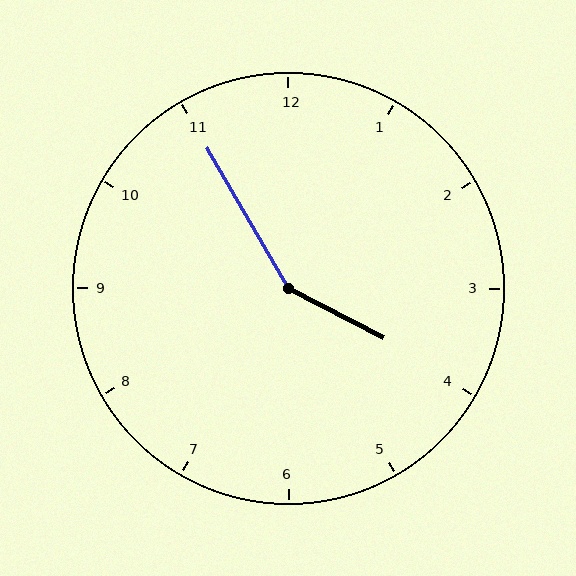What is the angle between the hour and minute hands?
Approximately 148 degrees.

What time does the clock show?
3:55.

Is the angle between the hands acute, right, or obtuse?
It is obtuse.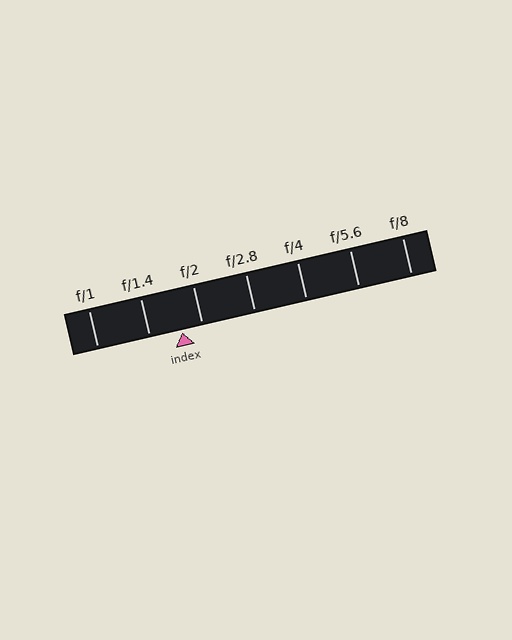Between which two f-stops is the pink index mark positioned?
The index mark is between f/1.4 and f/2.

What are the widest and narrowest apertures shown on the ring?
The widest aperture shown is f/1 and the narrowest is f/8.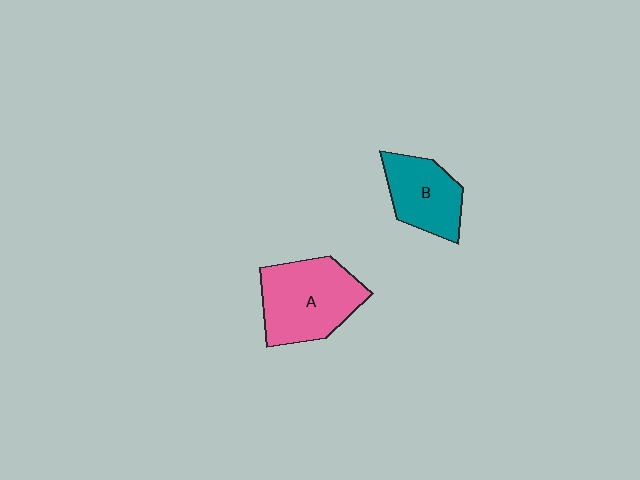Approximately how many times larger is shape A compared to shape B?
Approximately 1.4 times.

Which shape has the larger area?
Shape A (pink).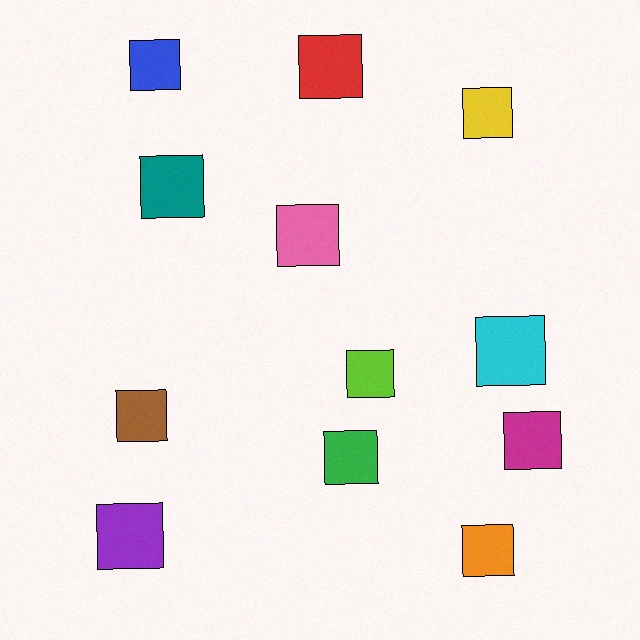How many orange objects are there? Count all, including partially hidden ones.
There is 1 orange object.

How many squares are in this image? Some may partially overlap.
There are 12 squares.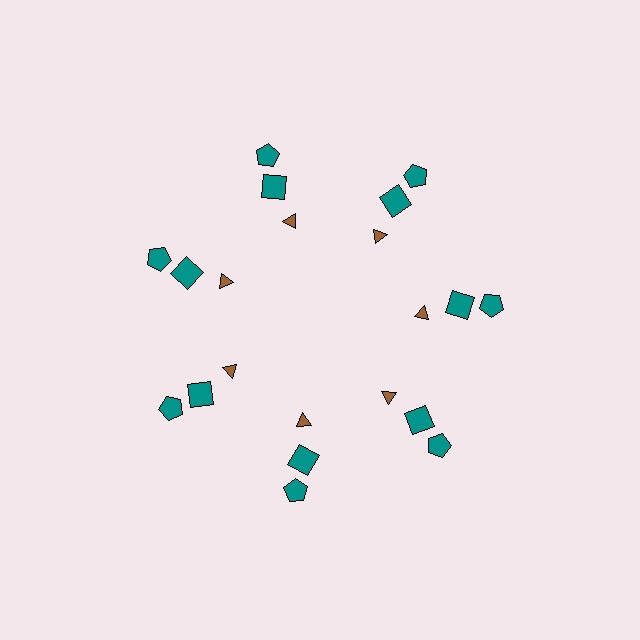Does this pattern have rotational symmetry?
Yes, this pattern has 7-fold rotational symmetry. It looks the same after rotating 51 degrees around the center.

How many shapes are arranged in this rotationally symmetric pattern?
There are 21 shapes, arranged in 7 groups of 3.